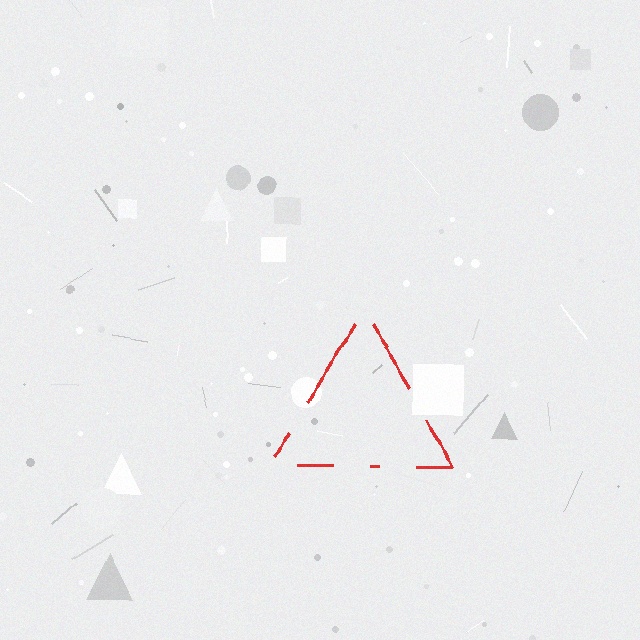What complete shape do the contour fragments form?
The contour fragments form a triangle.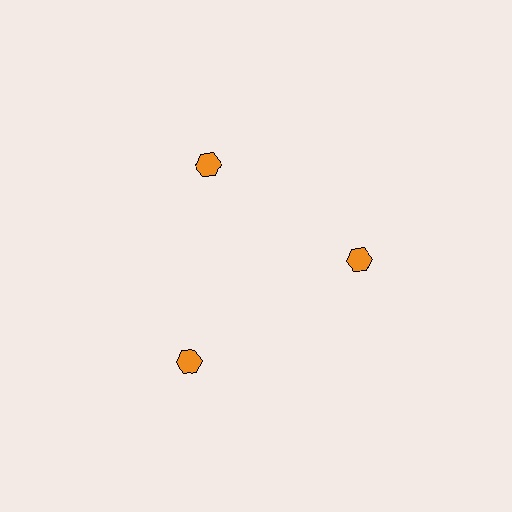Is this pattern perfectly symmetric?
No. The 3 orange hexagons are arranged in a ring, but one element near the 7 o'clock position is pushed outward from the center, breaking the 3-fold rotational symmetry.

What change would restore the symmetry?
The symmetry would be restored by moving it inward, back onto the ring so that all 3 hexagons sit at equal angles and equal distance from the center.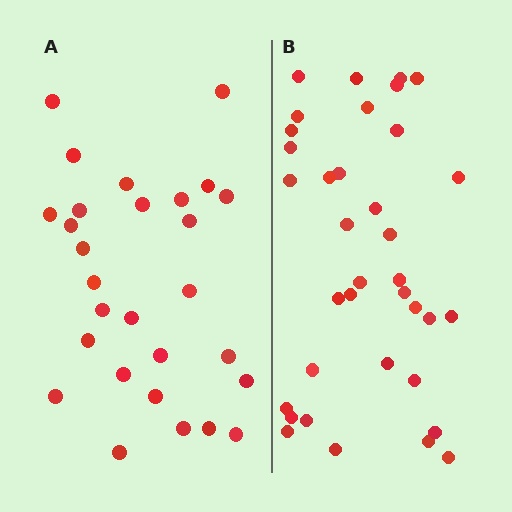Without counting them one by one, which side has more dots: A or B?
Region B (the right region) has more dots.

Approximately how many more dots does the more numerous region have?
Region B has roughly 8 or so more dots than region A.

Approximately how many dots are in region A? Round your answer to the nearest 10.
About 30 dots. (The exact count is 28, which rounds to 30.)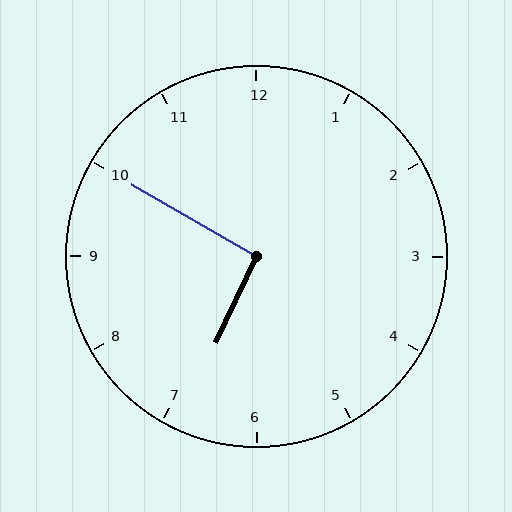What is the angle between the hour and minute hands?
Approximately 95 degrees.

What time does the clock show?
6:50.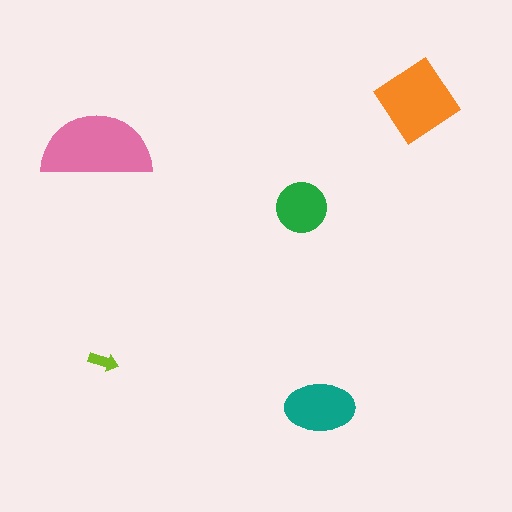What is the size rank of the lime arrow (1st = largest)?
5th.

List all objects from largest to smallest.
The pink semicircle, the orange diamond, the teal ellipse, the green circle, the lime arrow.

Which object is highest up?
The orange diamond is topmost.